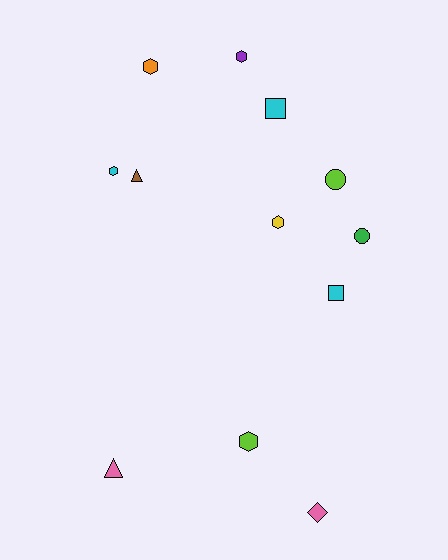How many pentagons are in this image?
There are no pentagons.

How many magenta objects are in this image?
There are no magenta objects.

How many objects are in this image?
There are 12 objects.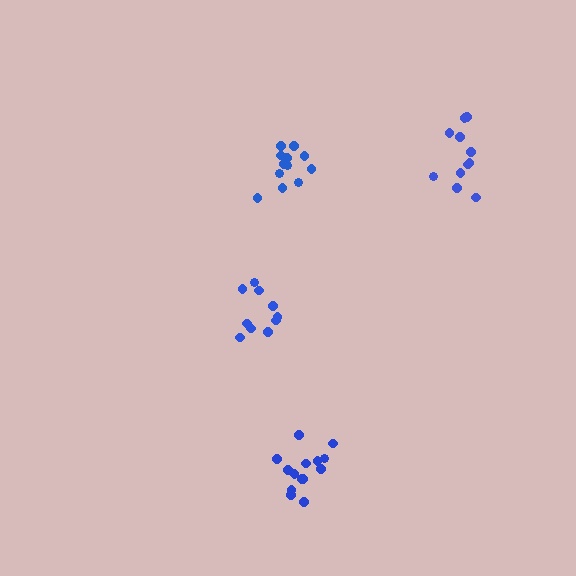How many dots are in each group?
Group 1: 14 dots, Group 2: 12 dots, Group 3: 11 dots, Group 4: 10 dots (47 total).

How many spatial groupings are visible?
There are 4 spatial groupings.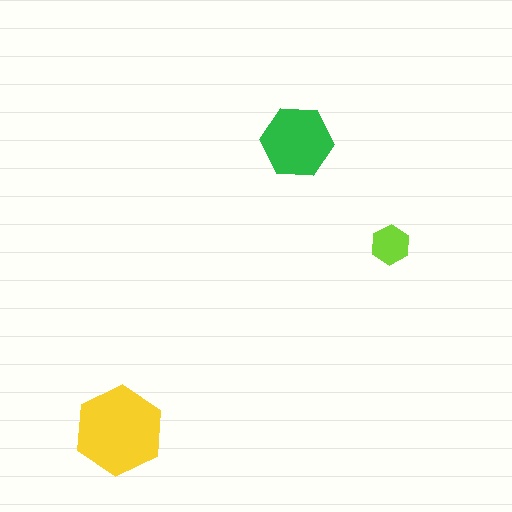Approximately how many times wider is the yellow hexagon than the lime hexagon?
About 2 times wider.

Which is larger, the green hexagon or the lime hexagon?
The green one.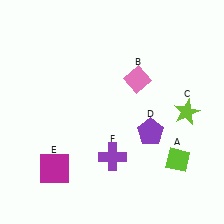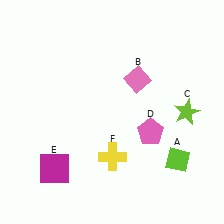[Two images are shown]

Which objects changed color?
D changed from purple to pink. F changed from purple to yellow.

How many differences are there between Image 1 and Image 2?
There are 2 differences between the two images.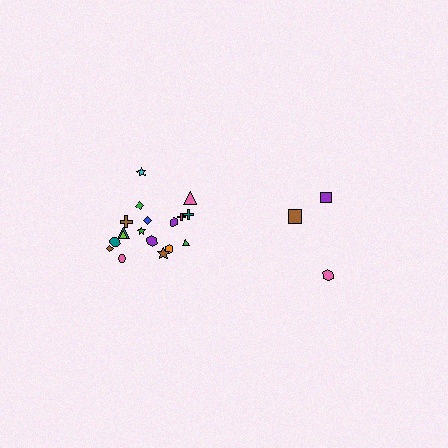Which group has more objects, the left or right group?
The left group.